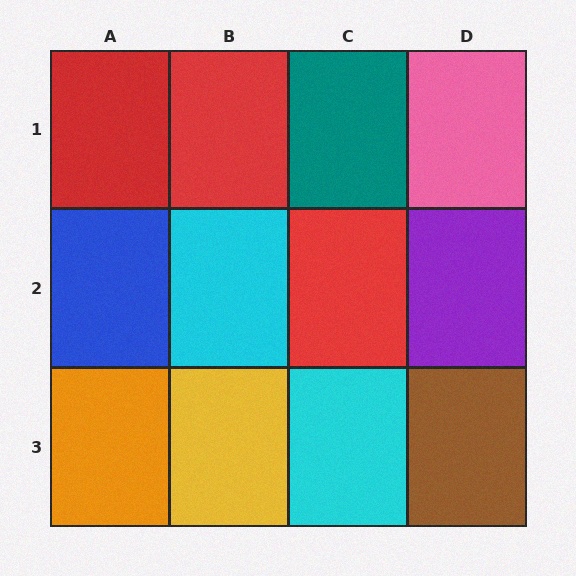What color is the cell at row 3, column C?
Cyan.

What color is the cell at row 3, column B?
Yellow.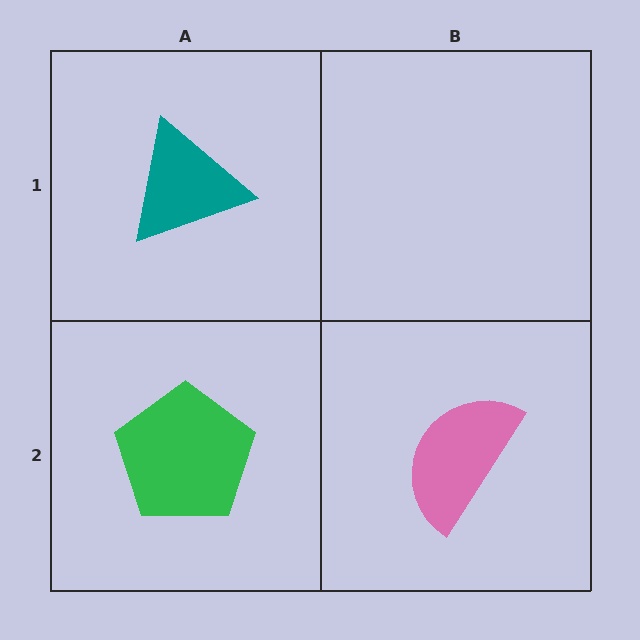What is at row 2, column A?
A green pentagon.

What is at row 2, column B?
A pink semicircle.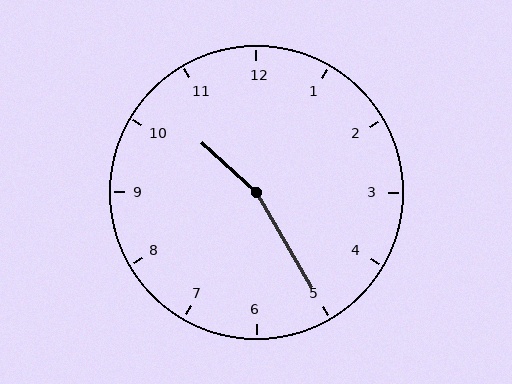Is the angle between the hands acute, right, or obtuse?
It is obtuse.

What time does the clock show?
10:25.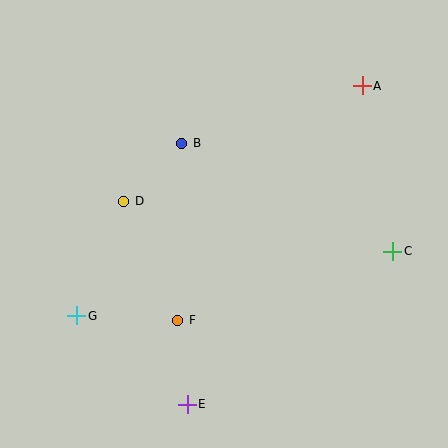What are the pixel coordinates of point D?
Point D is at (124, 202).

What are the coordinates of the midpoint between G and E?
The midpoint between G and E is at (132, 360).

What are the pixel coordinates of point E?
Point E is at (187, 404).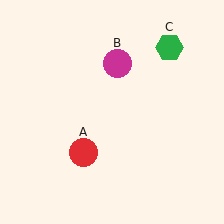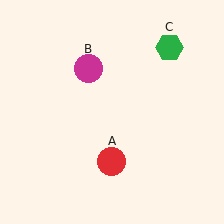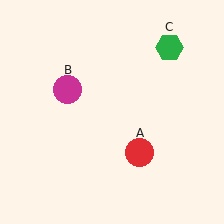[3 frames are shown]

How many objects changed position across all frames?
2 objects changed position: red circle (object A), magenta circle (object B).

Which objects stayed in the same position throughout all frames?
Green hexagon (object C) remained stationary.